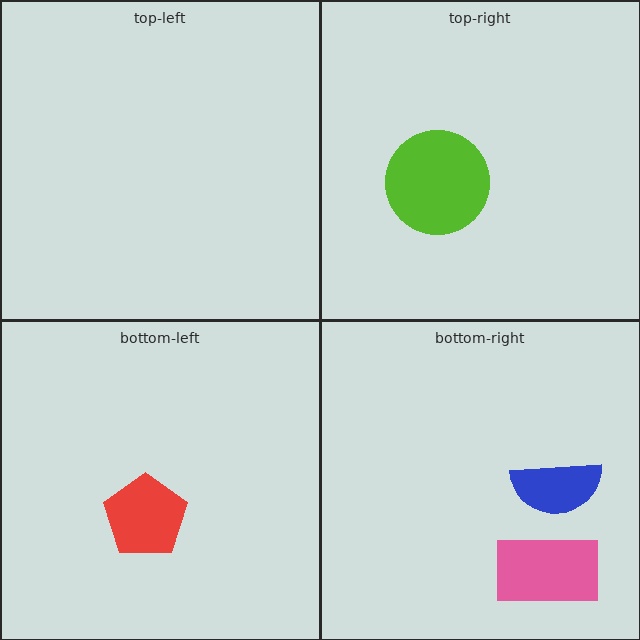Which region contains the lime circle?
The top-right region.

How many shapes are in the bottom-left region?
1.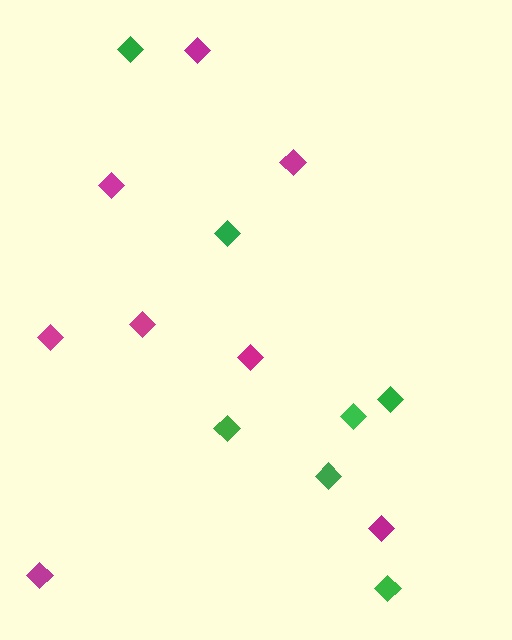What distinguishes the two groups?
There are 2 groups: one group of green diamonds (7) and one group of magenta diamonds (8).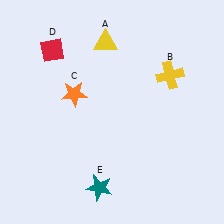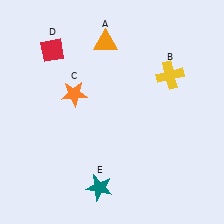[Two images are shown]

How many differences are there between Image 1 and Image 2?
There is 1 difference between the two images.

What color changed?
The triangle (A) changed from yellow in Image 1 to orange in Image 2.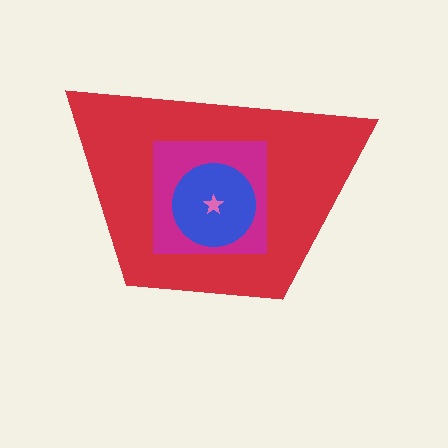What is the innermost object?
The pink star.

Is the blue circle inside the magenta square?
Yes.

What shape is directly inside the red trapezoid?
The magenta square.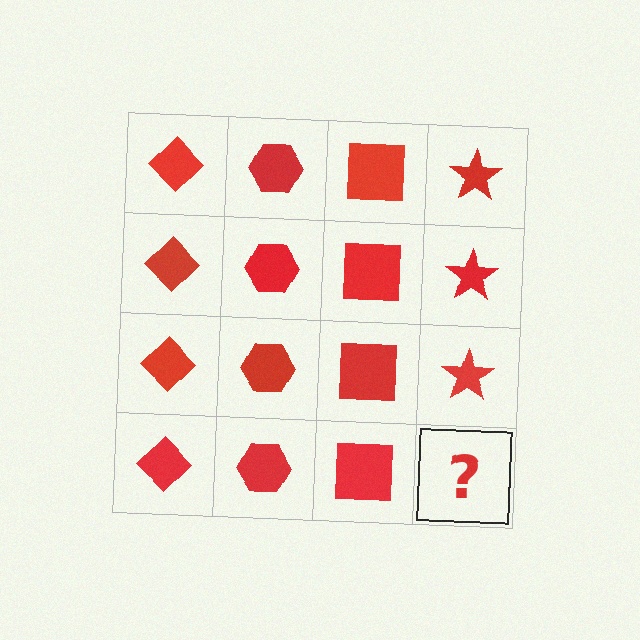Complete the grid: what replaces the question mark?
The question mark should be replaced with a red star.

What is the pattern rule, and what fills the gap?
The rule is that each column has a consistent shape. The gap should be filled with a red star.